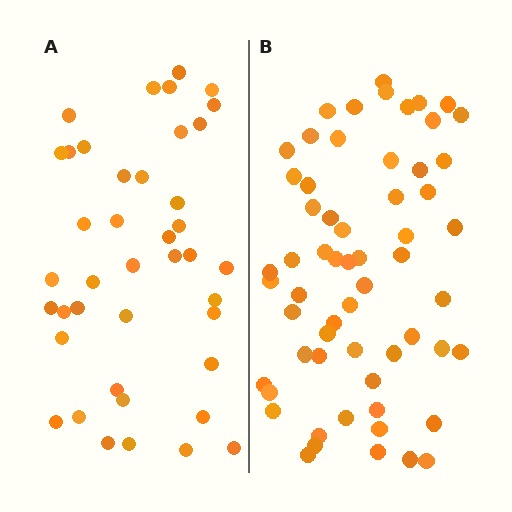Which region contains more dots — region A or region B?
Region B (the right region) has more dots.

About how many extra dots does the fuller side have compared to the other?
Region B has approximately 20 more dots than region A.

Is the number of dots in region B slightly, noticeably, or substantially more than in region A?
Region B has substantially more. The ratio is roughly 1.5 to 1.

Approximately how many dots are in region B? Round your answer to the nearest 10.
About 60 dots.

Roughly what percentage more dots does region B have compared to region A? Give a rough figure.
About 45% more.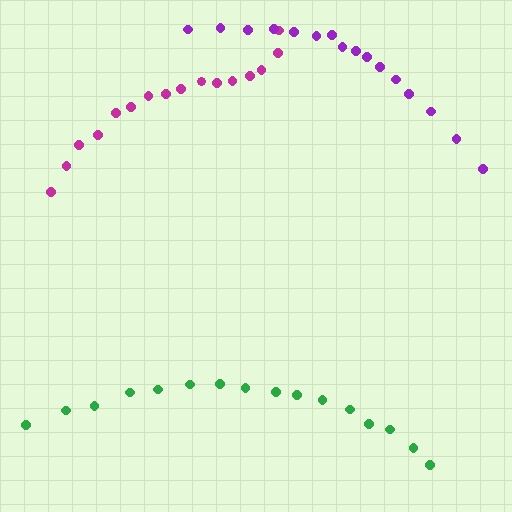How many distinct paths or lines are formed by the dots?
There are 3 distinct paths.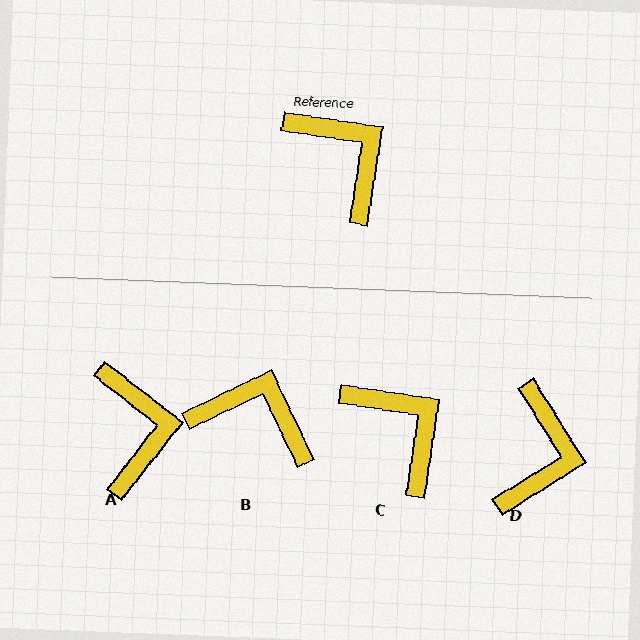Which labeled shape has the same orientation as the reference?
C.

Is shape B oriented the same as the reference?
No, it is off by about 34 degrees.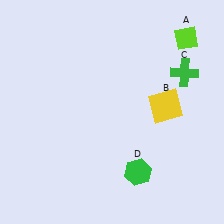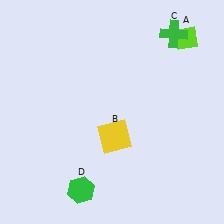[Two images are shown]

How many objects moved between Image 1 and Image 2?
3 objects moved between the two images.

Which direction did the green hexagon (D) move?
The green hexagon (D) moved left.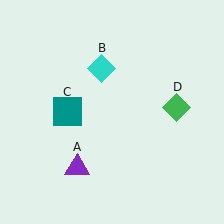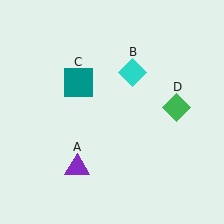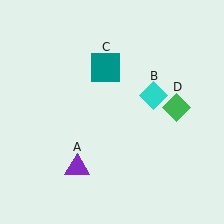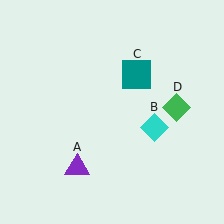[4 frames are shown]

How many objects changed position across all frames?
2 objects changed position: cyan diamond (object B), teal square (object C).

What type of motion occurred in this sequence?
The cyan diamond (object B), teal square (object C) rotated clockwise around the center of the scene.